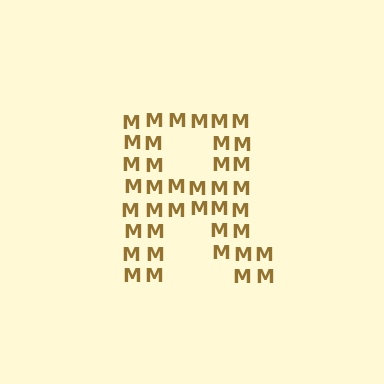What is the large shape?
The large shape is the letter R.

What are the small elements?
The small elements are letter M's.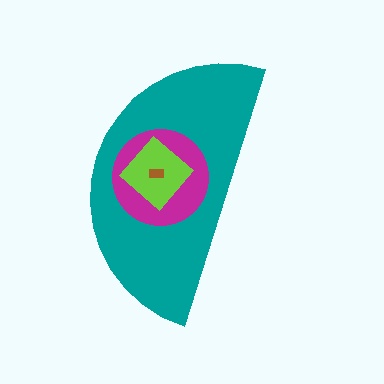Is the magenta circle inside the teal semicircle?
Yes.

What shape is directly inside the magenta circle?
The lime diamond.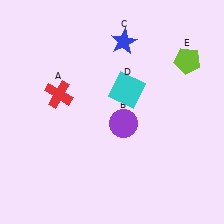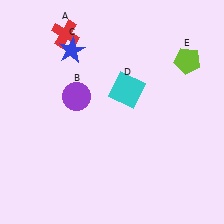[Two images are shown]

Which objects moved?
The objects that moved are: the red cross (A), the purple circle (B), the blue star (C).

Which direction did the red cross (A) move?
The red cross (A) moved up.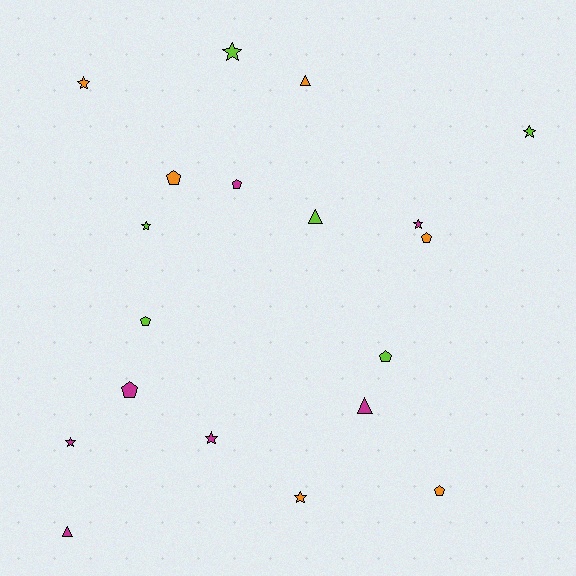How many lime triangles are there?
There is 1 lime triangle.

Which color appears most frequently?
Magenta, with 7 objects.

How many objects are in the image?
There are 19 objects.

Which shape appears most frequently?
Star, with 8 objects.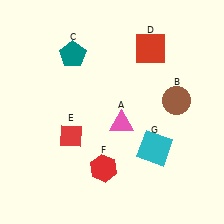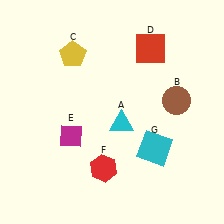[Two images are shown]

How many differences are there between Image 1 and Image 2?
There are 3 differences between the two images.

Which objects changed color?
A changed from pink to cyan. C changed from teal to yellow. E changed from red to magenta.